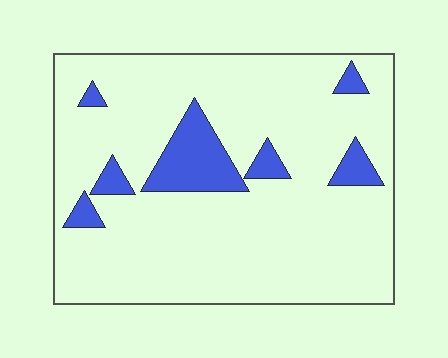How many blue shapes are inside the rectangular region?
7.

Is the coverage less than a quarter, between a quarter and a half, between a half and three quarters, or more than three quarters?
Less than a quarter.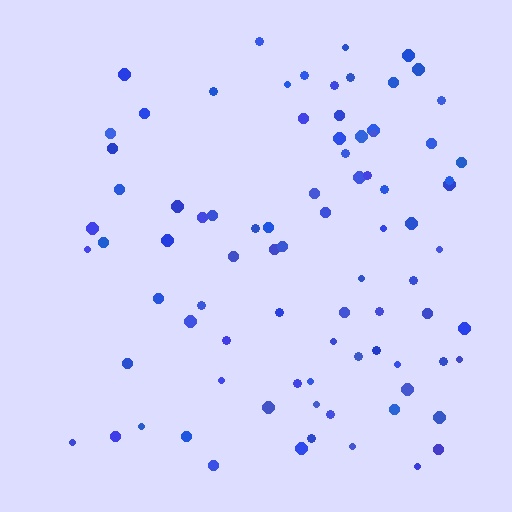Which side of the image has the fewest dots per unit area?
The left.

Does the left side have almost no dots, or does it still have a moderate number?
Still a moderate number, just noticeably fewer than the right.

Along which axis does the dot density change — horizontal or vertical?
Horizontal.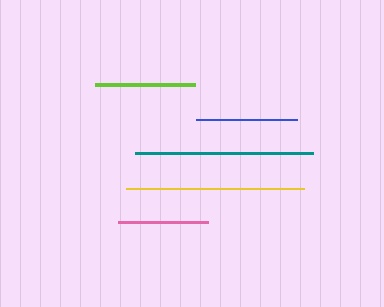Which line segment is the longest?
The yellow line is the longest at approximately 178 pixels.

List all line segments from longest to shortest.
From longest to shortest: yellow, teal, blue, lime, pink.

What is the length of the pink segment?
The pink segment is approximately 90 pixels long.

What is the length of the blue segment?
The blue segment is approximately 101 pixels long.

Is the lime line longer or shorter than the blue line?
The blue line is longer than the lime line.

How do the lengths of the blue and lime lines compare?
The blue and lime lines are approximately the same length.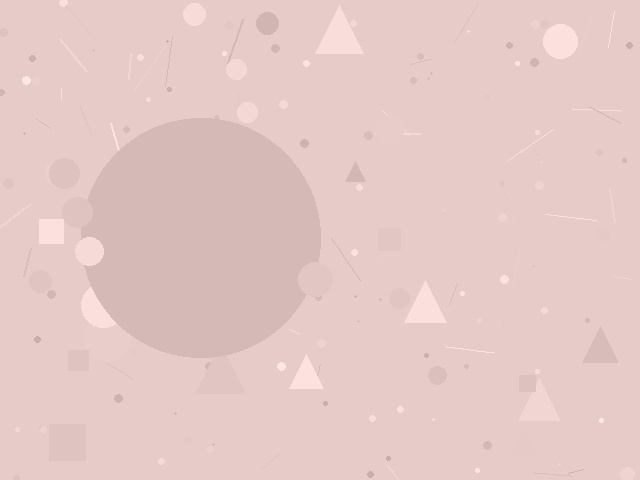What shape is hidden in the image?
A circle is hidden in the image.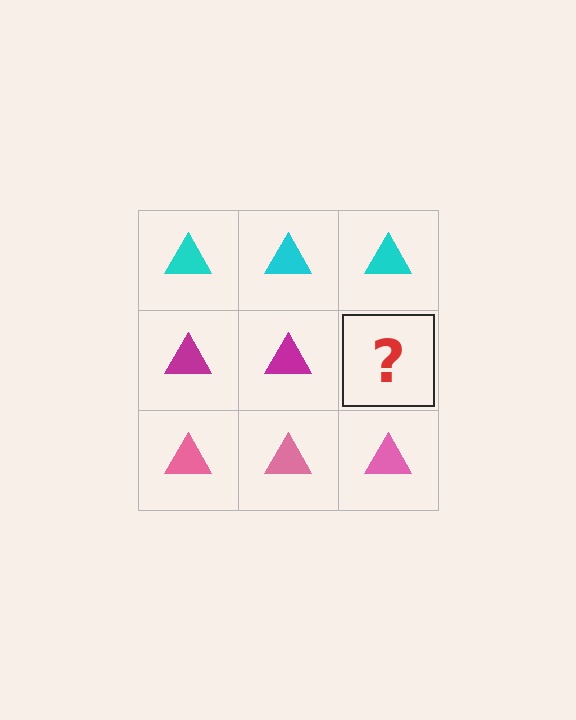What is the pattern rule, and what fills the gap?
The rule is that each row has a consistent color. The gap should be filled with a magenta triangle.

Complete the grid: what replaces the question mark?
The question mark should be replaced with a magenta triangle.